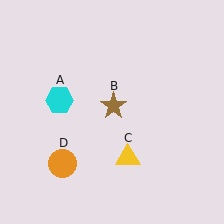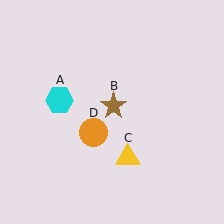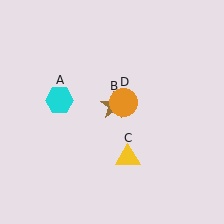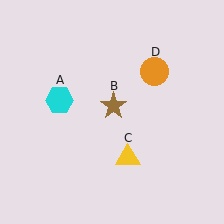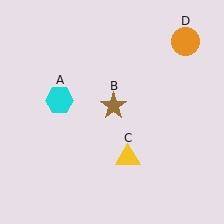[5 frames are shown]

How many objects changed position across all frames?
1 object changed position: orange circle (object D).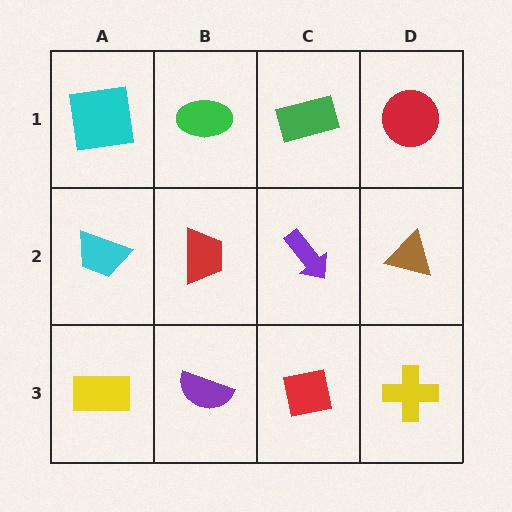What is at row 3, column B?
A purple semicircle.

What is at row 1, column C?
A green rectangle.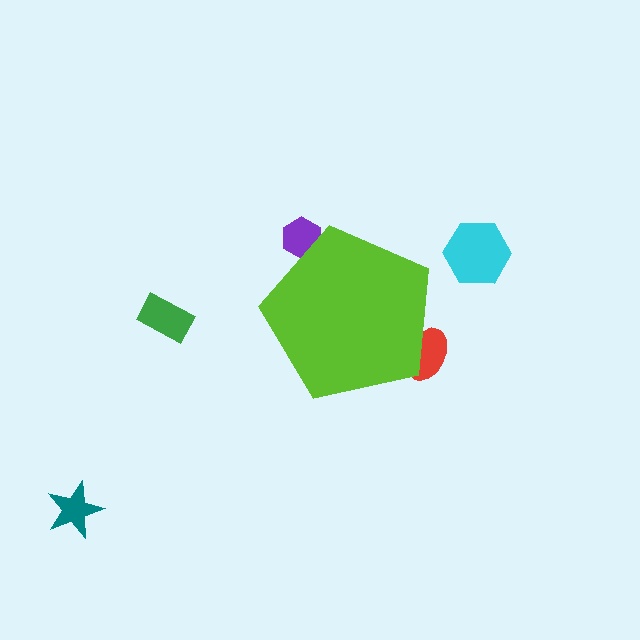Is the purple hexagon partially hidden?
Yes, the purple hexagon is partially hidden behind the lime pentagon.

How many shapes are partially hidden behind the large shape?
2 shapes are partially hidden.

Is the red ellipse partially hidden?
Yes, the red ellipse is partially hidden behind the lime pentagon.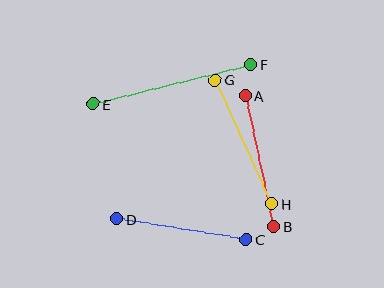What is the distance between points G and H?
The distance is approximately 135 pixels.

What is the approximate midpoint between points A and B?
The midpoint is at approximately (259, 161) pixels.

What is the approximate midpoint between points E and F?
The midpoint is at approximately (172, 84) pixels.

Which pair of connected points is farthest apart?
Points E and F are farthest apart.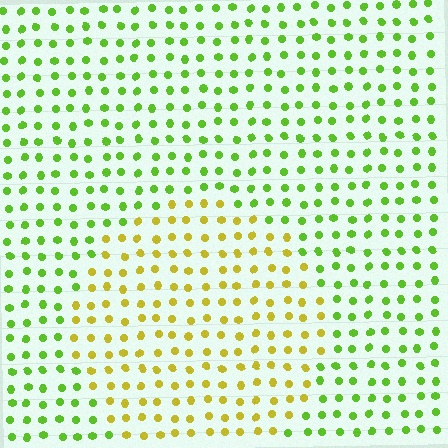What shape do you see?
I see a circle.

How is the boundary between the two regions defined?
The boundary is defined purely by a slight shift in hue (about 44 degrees). Spacing, size, and orientation are identical on both sides.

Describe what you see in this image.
The image is filled with small lime elements in a uniform arrangement. A circle-shaped region is visible where the elements are tinted to a slightly different hue, forming a subtle color boundary.